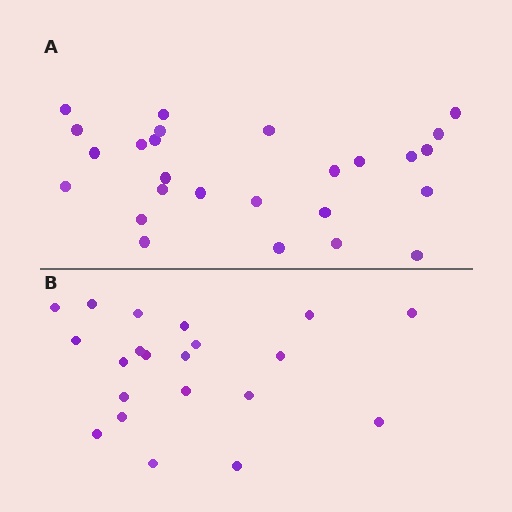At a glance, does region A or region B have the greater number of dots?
Region A (the top region) has more dots.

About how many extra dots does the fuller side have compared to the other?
Region A has about 5 more dots than region B.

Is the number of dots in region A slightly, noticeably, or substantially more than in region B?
Region A has only slightly more — the two regions are fairly close. The ratio is roughly 1.2 to 1.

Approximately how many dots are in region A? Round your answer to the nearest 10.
About 30 dots. (The exact count is 26, which rounds to 30.)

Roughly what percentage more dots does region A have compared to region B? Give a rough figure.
About 25% more.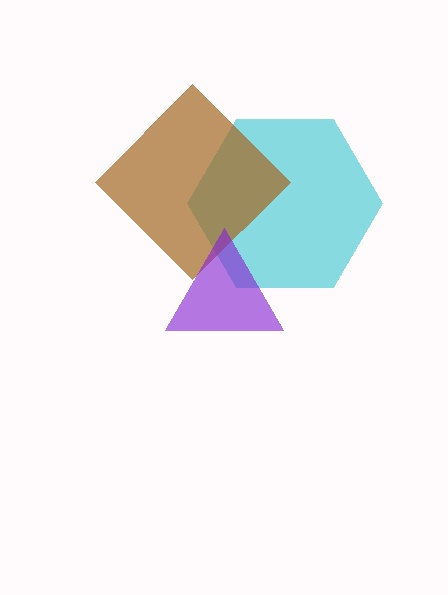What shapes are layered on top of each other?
The layered shapes are: a cyan hexagon, a brown diamond, a purple triangle.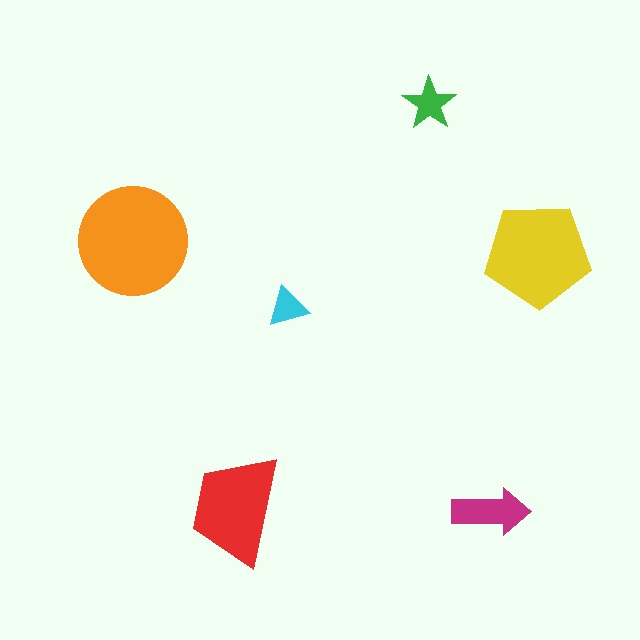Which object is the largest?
The orange circle.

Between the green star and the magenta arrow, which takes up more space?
The magenta arrow.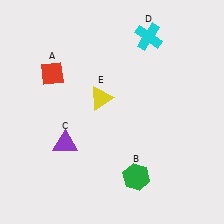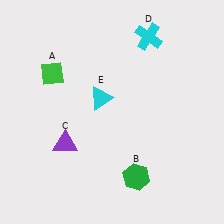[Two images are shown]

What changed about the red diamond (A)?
In Image 1, A is red. In Image 2, it changed to green.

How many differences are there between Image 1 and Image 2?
There are 2 differences between the two images.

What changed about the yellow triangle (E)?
In Image 1, E is yellow. In Image 2, it changed to cyan.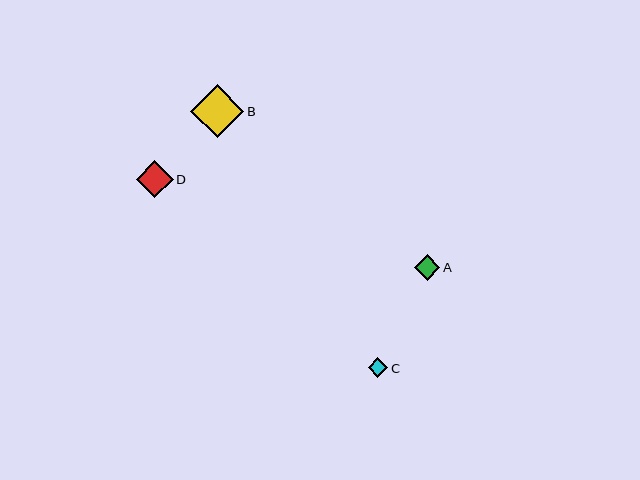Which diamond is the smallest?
Diamond C is the smallest with a size of approximately 20 pixels.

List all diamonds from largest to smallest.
From largest to smallest: B, D, A, C.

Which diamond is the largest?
Diamond B is the largest with a size of approximately 53 pixels.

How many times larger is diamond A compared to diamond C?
Diamond A is approximately 1.3 times the size of diamond C.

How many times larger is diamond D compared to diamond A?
Diamond D is approximately 1.5 times the size of diamond A.